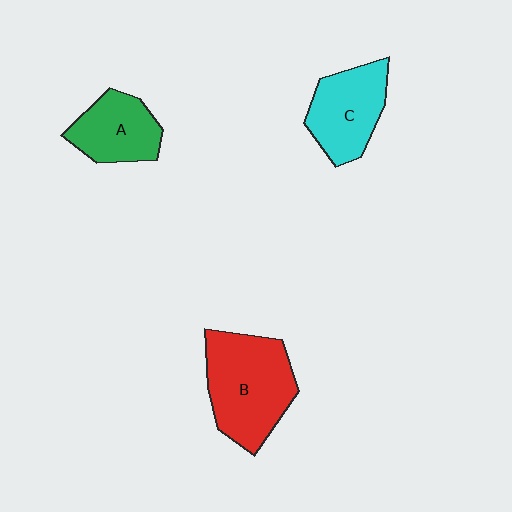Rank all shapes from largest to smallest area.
From largest to smallest: B (red), C (cyan), A (green).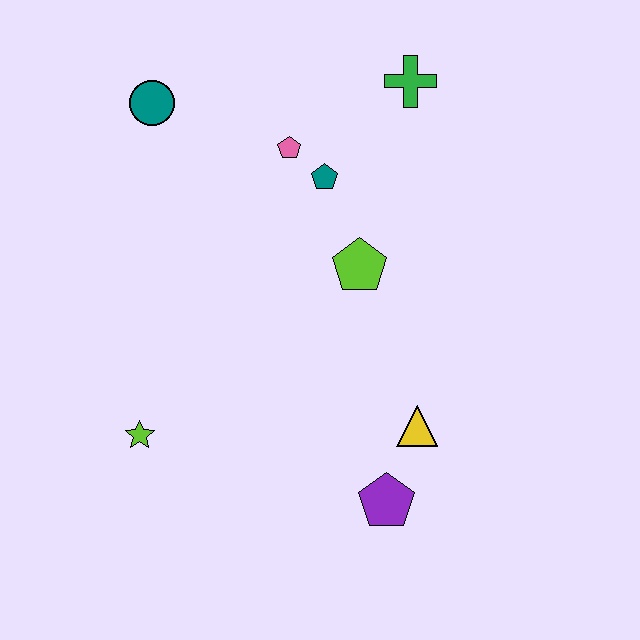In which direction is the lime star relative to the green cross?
The lime star is below the green cross.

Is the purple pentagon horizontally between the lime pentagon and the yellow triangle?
Yes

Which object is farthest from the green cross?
The lime star is farthest from the green cross.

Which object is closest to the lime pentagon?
The teal pentagon is closest to the lime pentagon.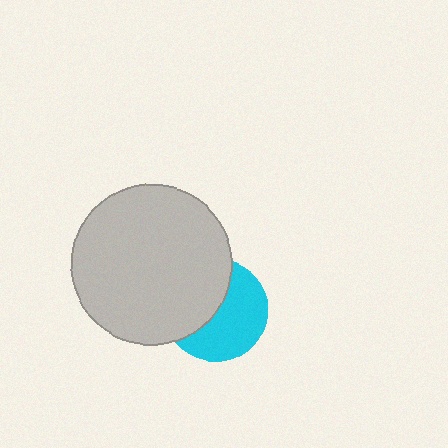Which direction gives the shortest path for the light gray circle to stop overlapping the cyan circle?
Moving left gives the shortest separation.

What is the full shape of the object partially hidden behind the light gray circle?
The partially hidden object is a cyan circle.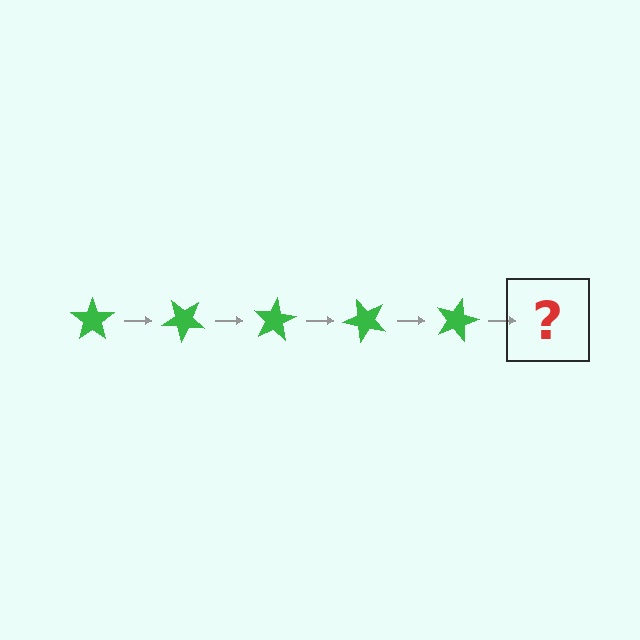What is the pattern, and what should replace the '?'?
The pattern is that the star rotates 40 degrees each step. The '?' should be a green star rotated 200 degrees.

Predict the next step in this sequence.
The next step is a green star rotated 200 degrees.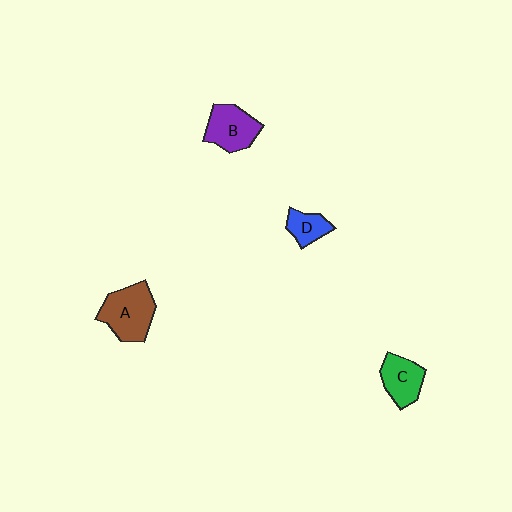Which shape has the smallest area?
Shape D (blue).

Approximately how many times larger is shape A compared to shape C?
Approximately 1.4 times.